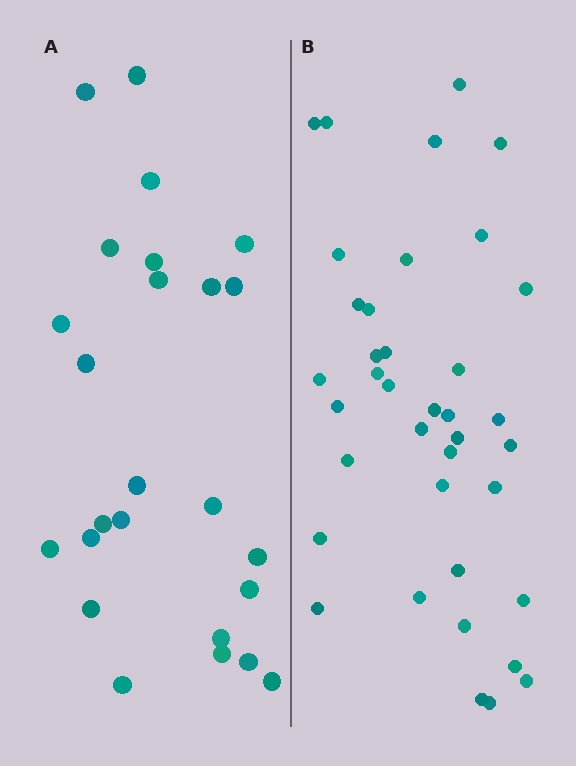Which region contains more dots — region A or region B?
Region B (the right region) has more dots.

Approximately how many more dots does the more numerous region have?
Region B has approximately 15 more dots than region A.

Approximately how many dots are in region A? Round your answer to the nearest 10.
About 20 dots. (The exact count is 25, which rounds to 20.)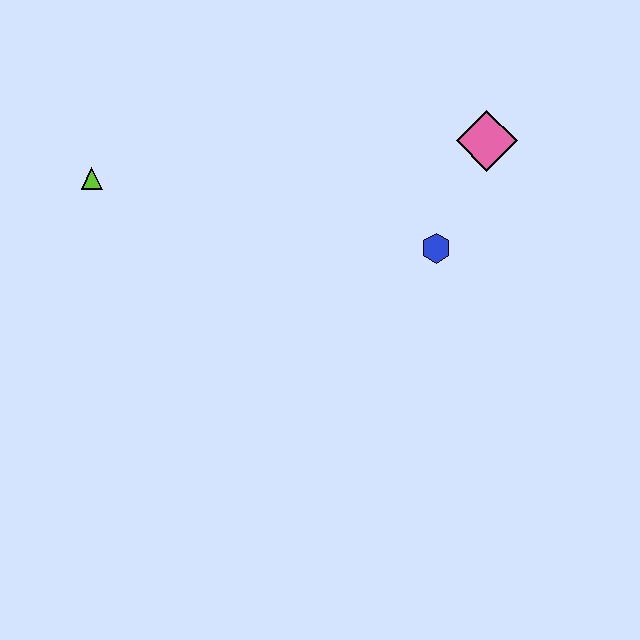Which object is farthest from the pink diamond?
The lime triangle is farthest from the pink diamond.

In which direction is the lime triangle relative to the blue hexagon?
The lime triangle is to the left of the blue hexagon.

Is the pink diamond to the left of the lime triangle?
No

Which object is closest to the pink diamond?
The blue hexagon is closest to the pink diamond.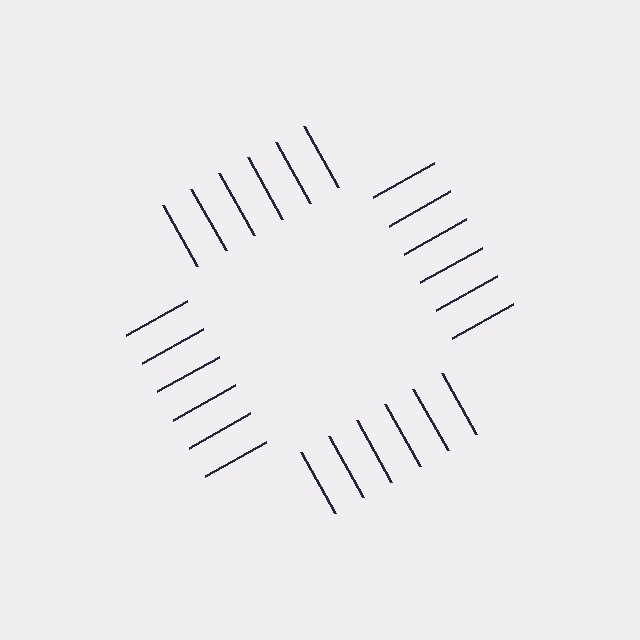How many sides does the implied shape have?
4 sides — the line-ends trace a square.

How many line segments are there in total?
24 — 6 along each of the 4 edges.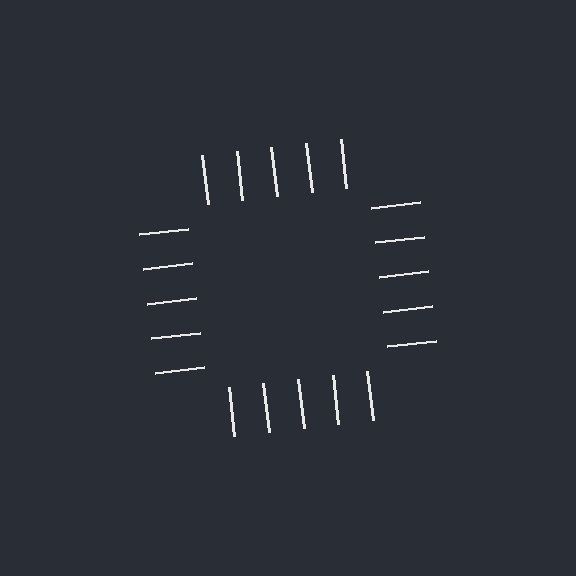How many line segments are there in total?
20 — 5 along each of the 4 edges.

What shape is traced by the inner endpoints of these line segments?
An illusory square — the line segments terminate on its edges but no continuous stroke is drawn.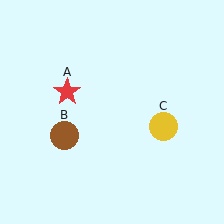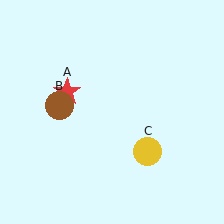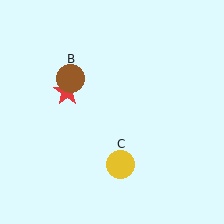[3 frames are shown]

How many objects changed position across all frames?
2 objects changed position: brown circle (object B), yellow circle (object C).